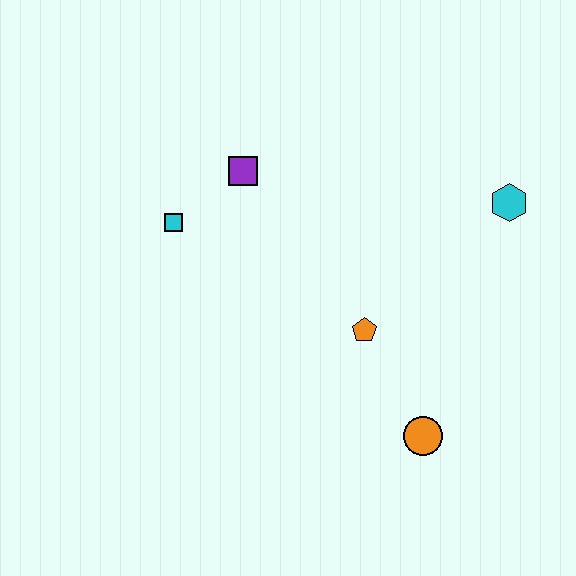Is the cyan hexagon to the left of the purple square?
No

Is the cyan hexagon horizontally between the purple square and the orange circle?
No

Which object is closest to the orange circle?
The orange pentagon is closest to the orange circle.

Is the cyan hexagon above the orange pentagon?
Yes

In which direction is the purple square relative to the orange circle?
The purple square is above the orange circle.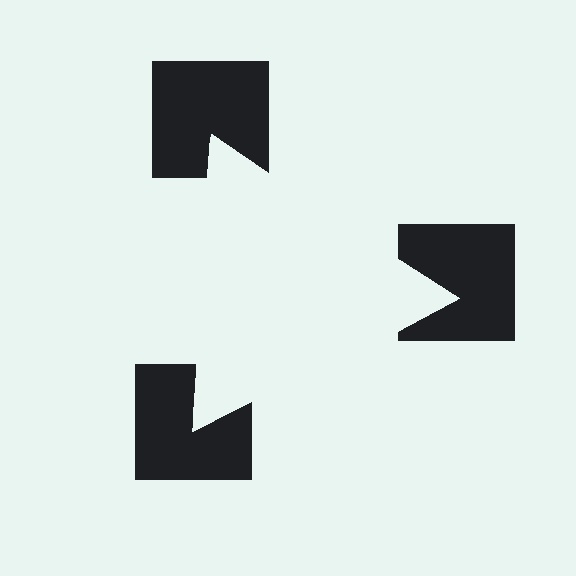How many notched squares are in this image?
There are 3 — one at each vertex of the illusory triangle.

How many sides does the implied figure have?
3 sides.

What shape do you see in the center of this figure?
An illusory triangle — its edges are inferred from the aligned wedge cuts in the notched squares, not physically drawn.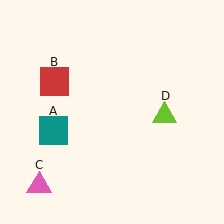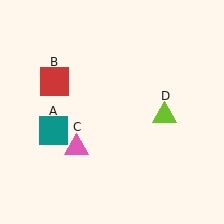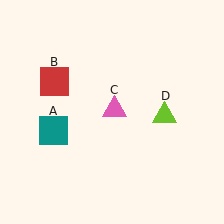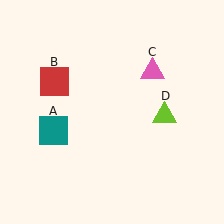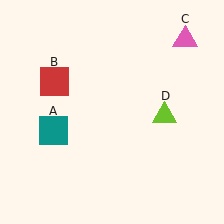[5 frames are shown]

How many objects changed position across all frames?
1 object changed position: pink triangle (object C).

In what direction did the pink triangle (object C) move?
The pink triangle (object C) moved up and to the right.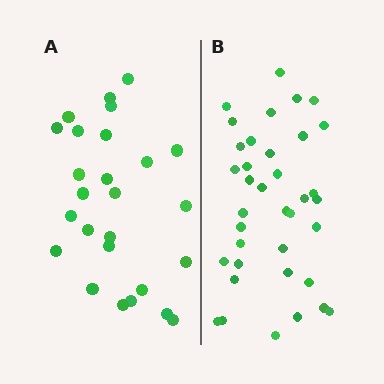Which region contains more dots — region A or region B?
Region B (the right region) has more dots.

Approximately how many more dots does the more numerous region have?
Region B has roughly 12 or so more dots than region A.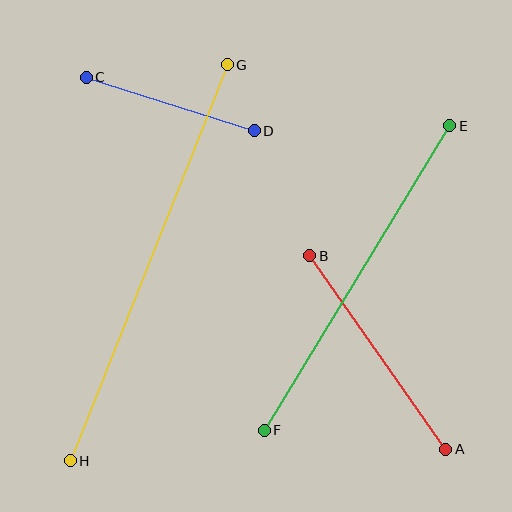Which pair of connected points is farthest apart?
Points G and H are farthest apart.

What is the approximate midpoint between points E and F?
The midpoint is at approximately (357, 278) pixels.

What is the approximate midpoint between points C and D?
The midpoint is at approximately (170, 104) pixels.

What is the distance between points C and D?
The distance is approximately 176 pixels.